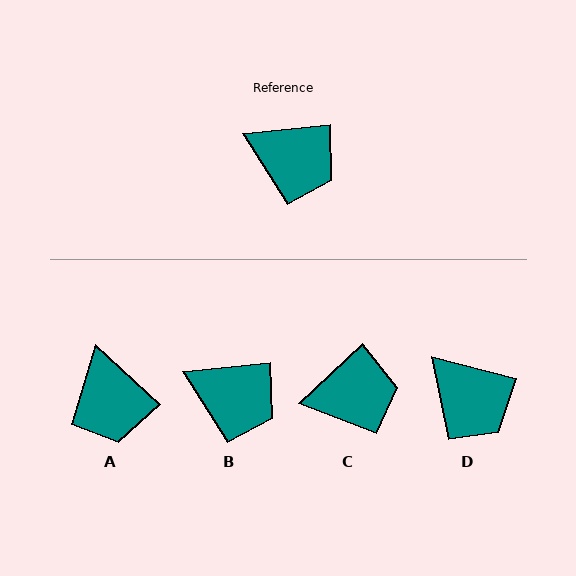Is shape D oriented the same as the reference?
No, it is off by about 21 degrees.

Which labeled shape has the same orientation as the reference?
B.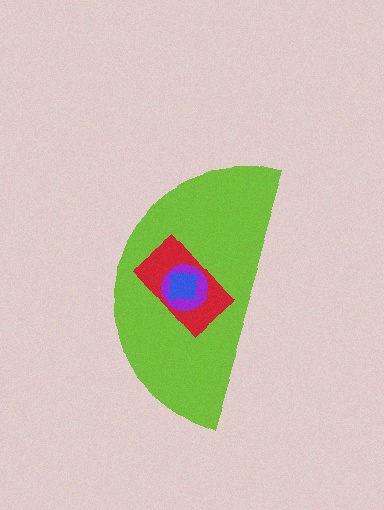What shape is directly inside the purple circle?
The blue square.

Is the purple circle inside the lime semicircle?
Yes.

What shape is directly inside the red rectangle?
The purple circle.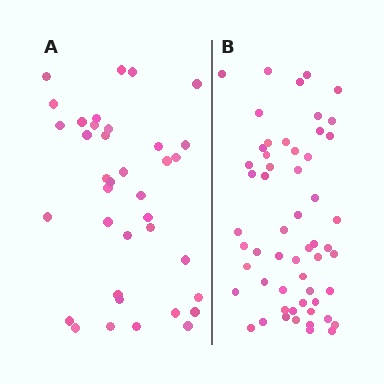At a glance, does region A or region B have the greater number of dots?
Region B (the right region) has more dots.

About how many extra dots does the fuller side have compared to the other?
Region B has approximately 20 more dots than region A.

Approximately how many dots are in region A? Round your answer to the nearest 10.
About 40 dots. (The exact count is 37, which rounds to 40.)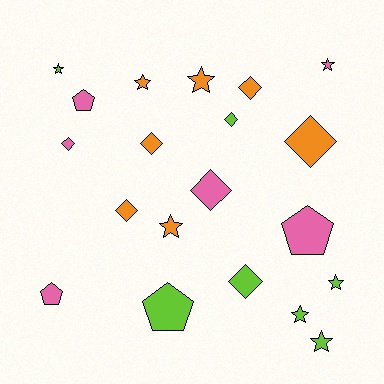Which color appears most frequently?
Orange, with 7 objects.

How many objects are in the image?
There are 20 objects.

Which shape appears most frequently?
Star, with 8 objects.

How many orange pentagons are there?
There are no orange pentagons.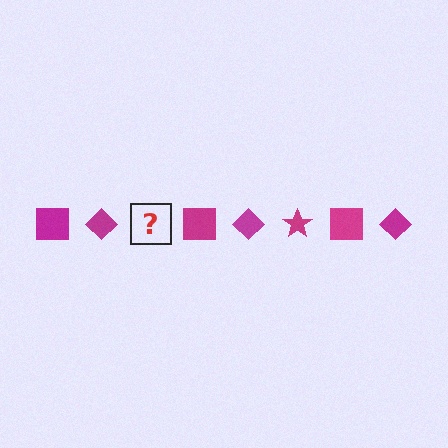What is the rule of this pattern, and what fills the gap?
The rule is that the pattern cycles through square, diamond, star shapes in magenta. The gap should be filled with a magenta star.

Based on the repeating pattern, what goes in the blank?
The blank should be a magenta star.